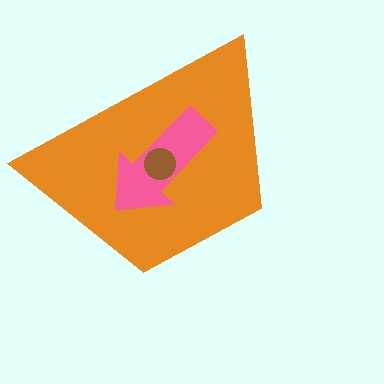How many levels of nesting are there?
3.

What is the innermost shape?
The brown circle.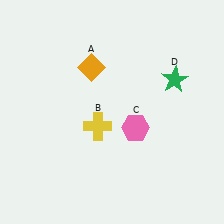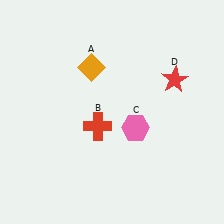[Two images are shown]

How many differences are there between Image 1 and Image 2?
There are 2 differences between the two images.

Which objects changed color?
B changed from yellow to red. D changed from green to red.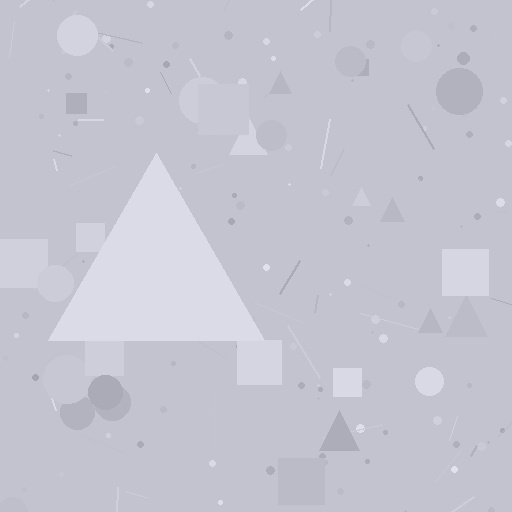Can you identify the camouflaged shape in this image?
The camouflaged shape is a triangle.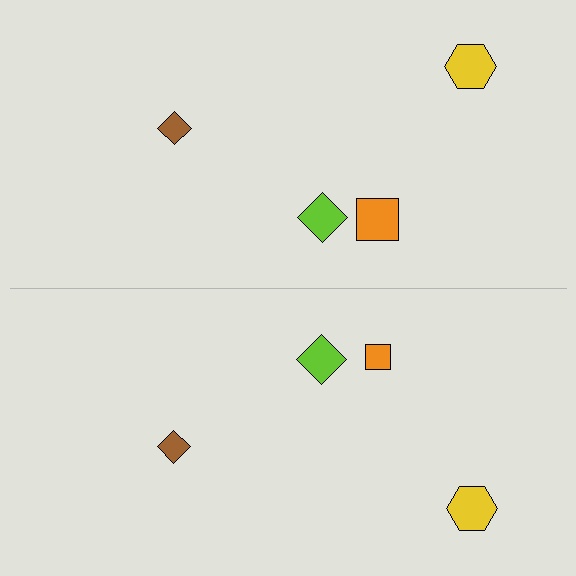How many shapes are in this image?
There are 8 shapes in this image.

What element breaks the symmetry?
The orange square on the bottom side has a different size than its mirror counterpart.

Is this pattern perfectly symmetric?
No, the pattern is not perfectly symmetric. The orange square on the bottom side has a different size than its mirror counterpart.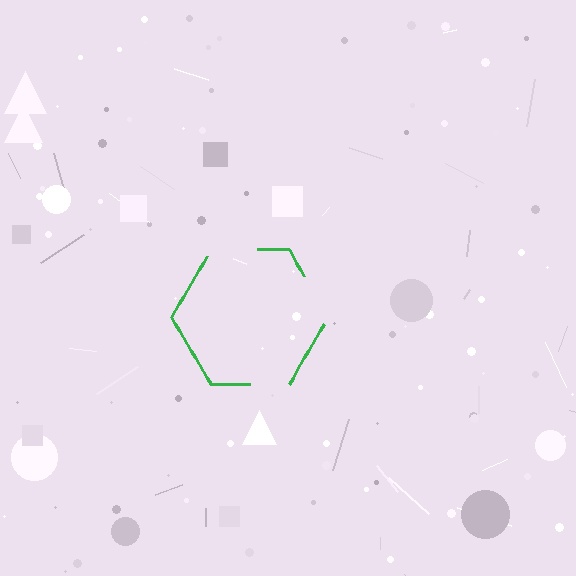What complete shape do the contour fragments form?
The contour fragments form a hexagon.